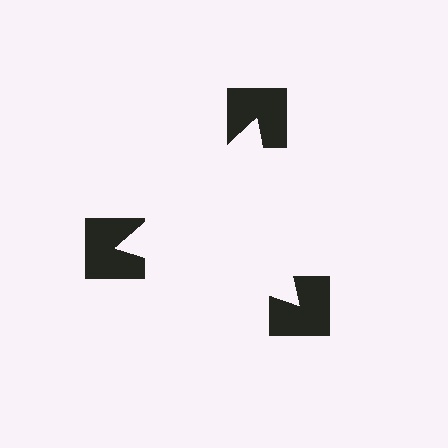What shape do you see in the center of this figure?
An illusory triangle — its edges are inferred from the aligned wedge cuts in the notched squares, not physically drawn.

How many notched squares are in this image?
There are 3 — one at each vertex of the illusory triangle.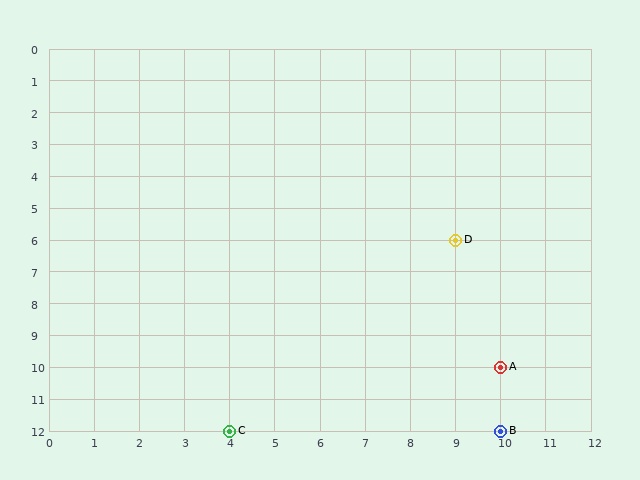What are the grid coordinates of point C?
Point C is at grid coordinates (4, 12).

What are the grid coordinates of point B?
Point B is at grid coordinates (10, 12).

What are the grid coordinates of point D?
Point D is at grid coordinates (9, 6).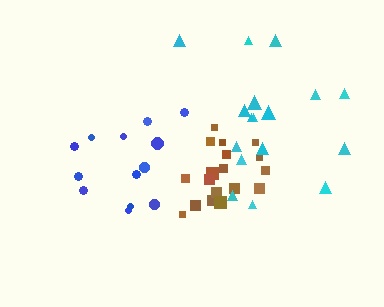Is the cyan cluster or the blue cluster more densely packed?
Blue.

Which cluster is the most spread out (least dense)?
Cyan.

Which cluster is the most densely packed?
Brown.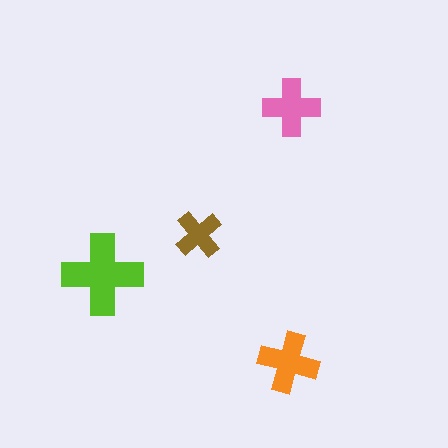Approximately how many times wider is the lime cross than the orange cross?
About 1.5 times wider.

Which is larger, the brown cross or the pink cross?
The pink one.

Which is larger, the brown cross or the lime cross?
The lime one.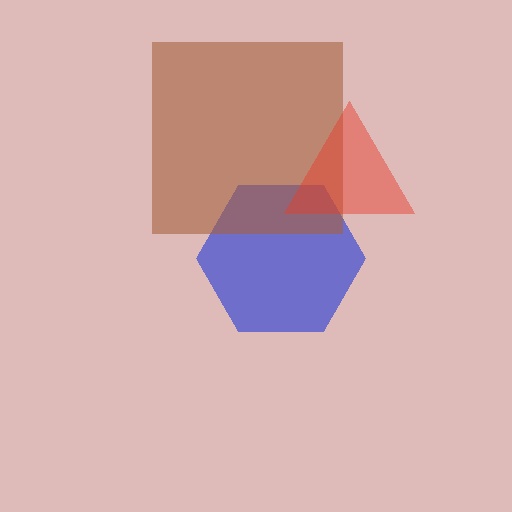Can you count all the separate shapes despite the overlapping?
Yes, there are 3 separate shapes.